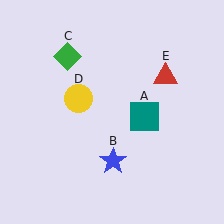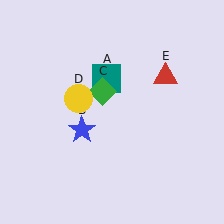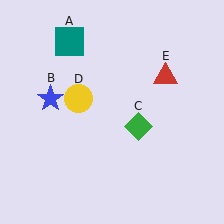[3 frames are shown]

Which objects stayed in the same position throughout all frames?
Yellow circle (object D) and red triangle (object E) remained stationary.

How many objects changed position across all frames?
3 objects changed position: teal square (object A), blue star (object B), green diamond (object C).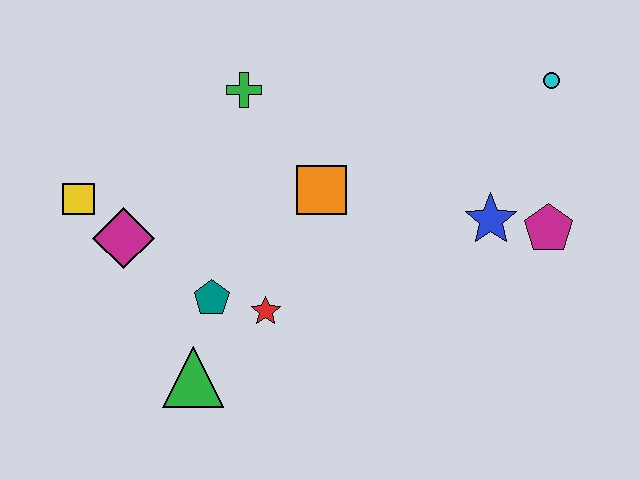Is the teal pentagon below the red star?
No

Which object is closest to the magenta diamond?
The yellow square is closest to the magenta diamond.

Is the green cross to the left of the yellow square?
No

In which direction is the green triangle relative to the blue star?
The green triangle is to the left of the blue star.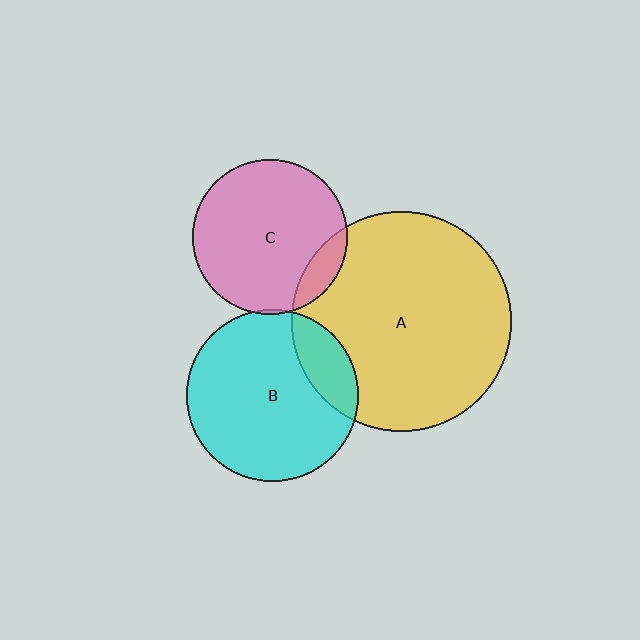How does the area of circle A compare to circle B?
Approximately 1.6 times.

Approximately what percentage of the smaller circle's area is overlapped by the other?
Approximately 5%.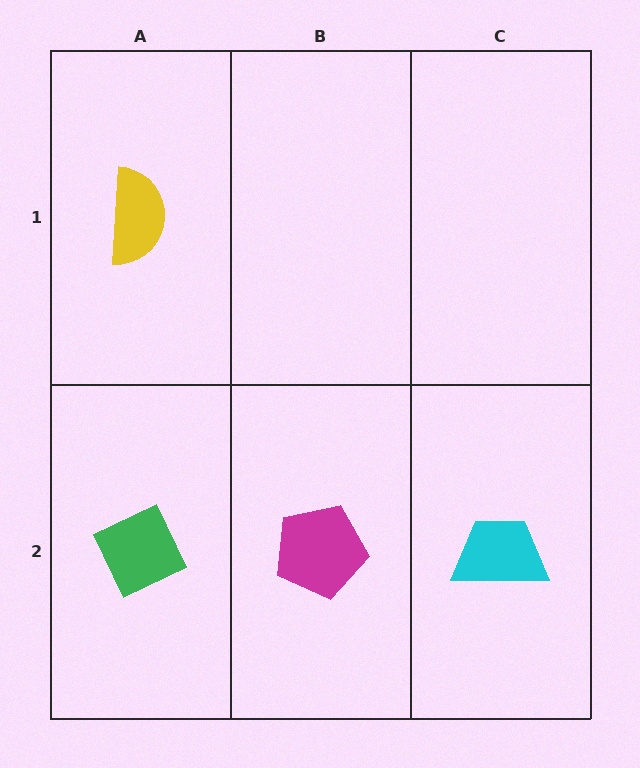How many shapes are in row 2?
3 shapes.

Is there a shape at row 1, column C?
No, that cell is empty.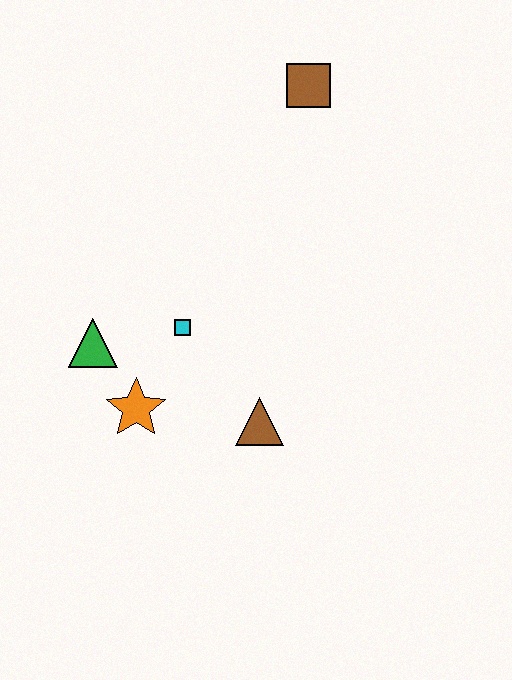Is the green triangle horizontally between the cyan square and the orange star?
No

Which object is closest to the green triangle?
The orange star is closest to the green triangle.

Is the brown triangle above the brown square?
No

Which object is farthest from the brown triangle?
The brown square is farthest from the brown triangle.